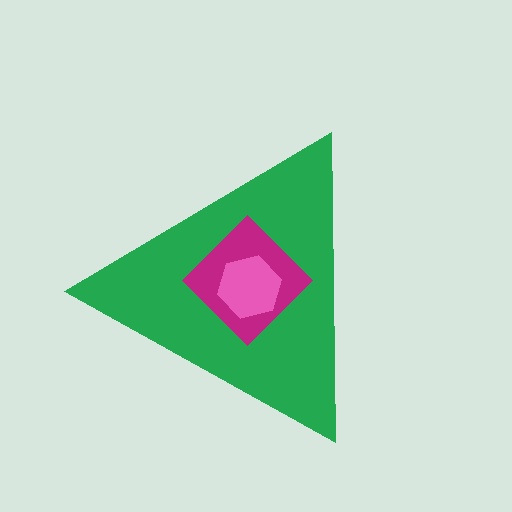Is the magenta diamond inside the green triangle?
Yes.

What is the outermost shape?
The green triangle.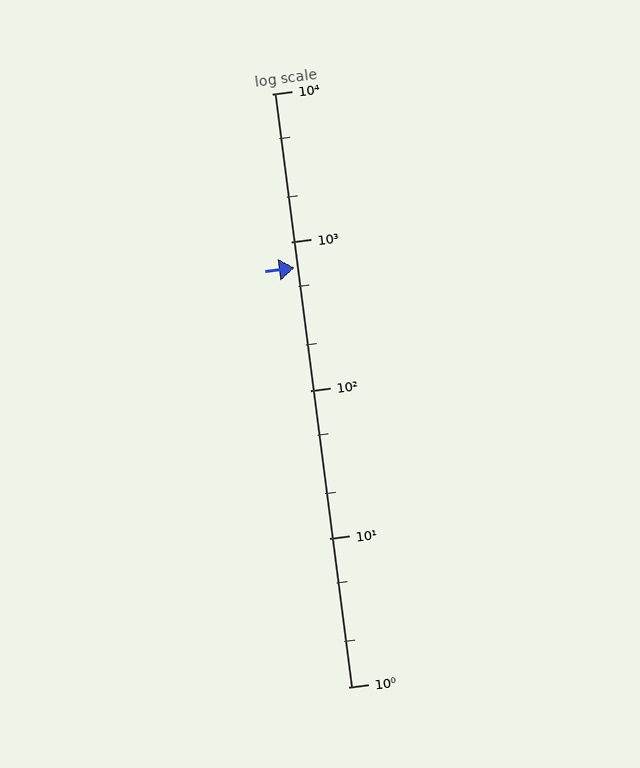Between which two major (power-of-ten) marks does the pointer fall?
The pointer is between 100 and 1000.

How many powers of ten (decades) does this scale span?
The scale spans 4 decades, from 1 to 10000.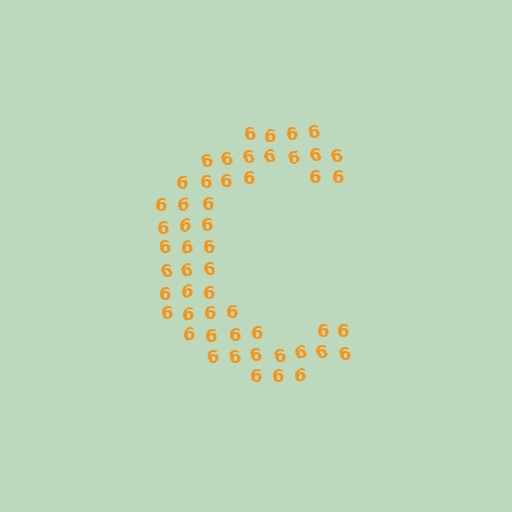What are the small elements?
The small elements are digit 6's.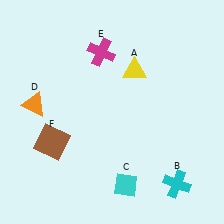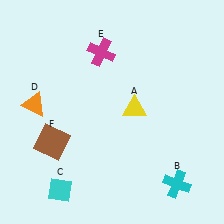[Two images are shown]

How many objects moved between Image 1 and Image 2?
2 objects moved between the two images.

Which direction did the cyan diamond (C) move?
The cyan diamond (C) moved left.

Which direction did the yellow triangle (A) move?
The yellow triangle (A) moved down.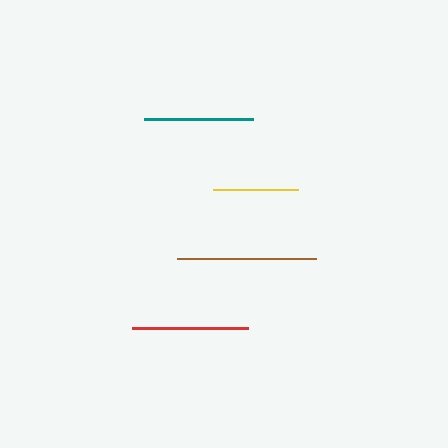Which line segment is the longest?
The brown line is the longest at approximately 140 pixels.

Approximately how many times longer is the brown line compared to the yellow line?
The brown line is approximately 1.6 times the length of the yellow line.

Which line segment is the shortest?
The yellow line is the shortest at approximately 85 pixels.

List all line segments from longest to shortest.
From longest to shortest: brown, red, teal, yellow.